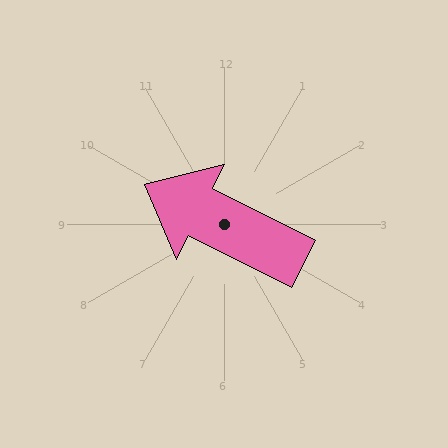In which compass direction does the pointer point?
Northwest.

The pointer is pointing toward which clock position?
Roughly 10 o'clock.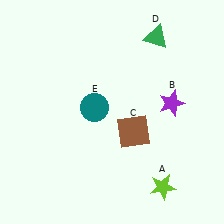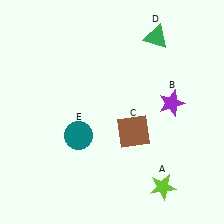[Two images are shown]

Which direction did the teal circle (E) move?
The teal circle (E) moved down.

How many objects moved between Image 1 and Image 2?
1 object moved between the two images.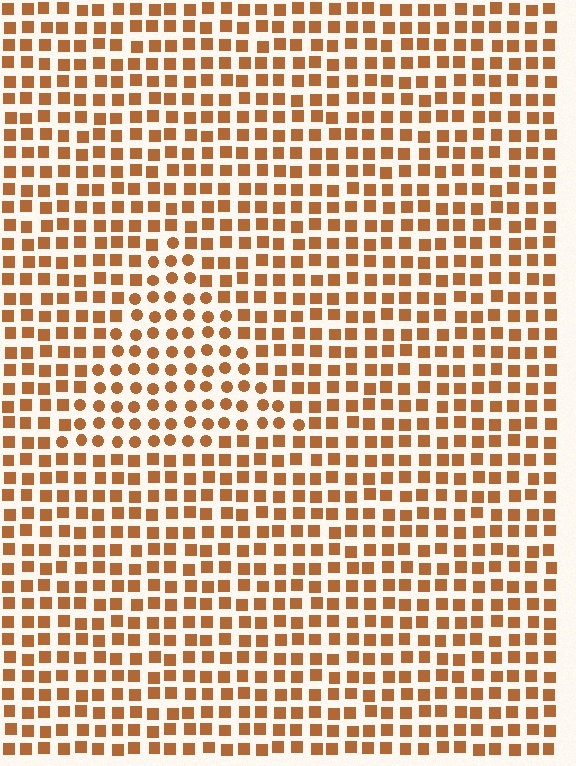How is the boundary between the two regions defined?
The boundary is defined by a change in element shape: circles inside vs. squares outside. All elements share the same color and spacing.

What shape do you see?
I see a triangle.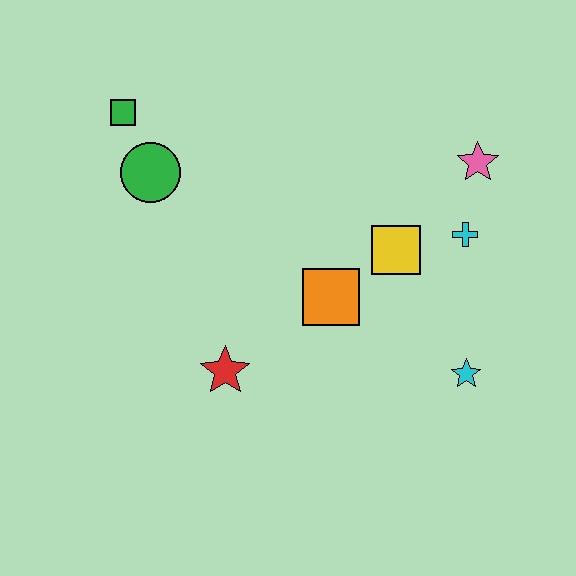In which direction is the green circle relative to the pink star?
The green circle is to the left of the pink star.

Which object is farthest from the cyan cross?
The green square is farthest from the cyan cross.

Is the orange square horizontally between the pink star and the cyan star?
No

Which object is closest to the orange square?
The yellow square is closest to the orange square.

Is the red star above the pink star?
No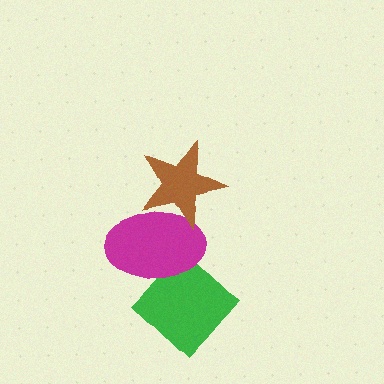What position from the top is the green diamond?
The green diamond is 3rd from the top.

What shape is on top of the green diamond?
The magenta ellipse is on top of the green diamond.